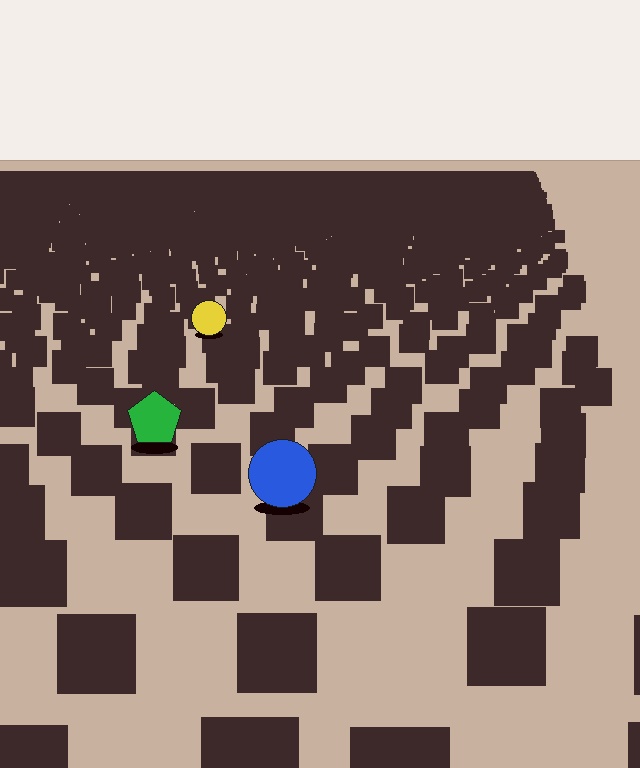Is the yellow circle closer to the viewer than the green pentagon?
No. The green pentagon is closer — you can tell from the texture gradient: the ground texture is coarser near it.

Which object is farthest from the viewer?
The yellow circle is farthest from the viewer. It appears smaller and the ground texture around it is denser.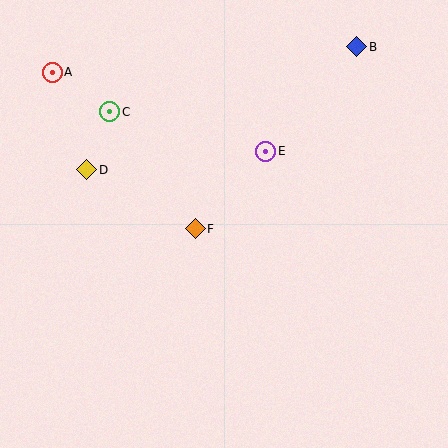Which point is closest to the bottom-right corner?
Point F is closest to the bottom-right corner.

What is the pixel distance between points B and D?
The distance between B and D is 297 pixels.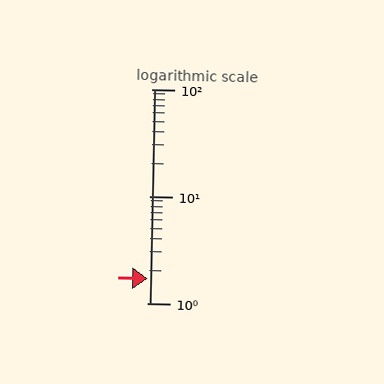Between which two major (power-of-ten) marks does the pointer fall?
The pointer is between 1 and 10.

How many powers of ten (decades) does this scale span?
The scale spans 2 decades, from 1 to 100.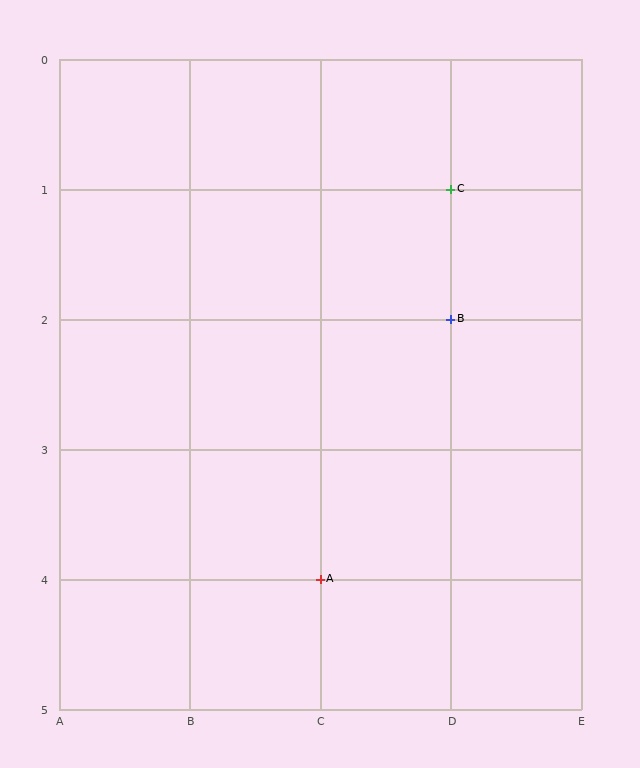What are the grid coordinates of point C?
Point C is at grid coordinates (D, 1).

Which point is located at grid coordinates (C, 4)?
Point A is at (C, 4).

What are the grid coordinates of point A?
Point A is at grid coordinates (C, 4).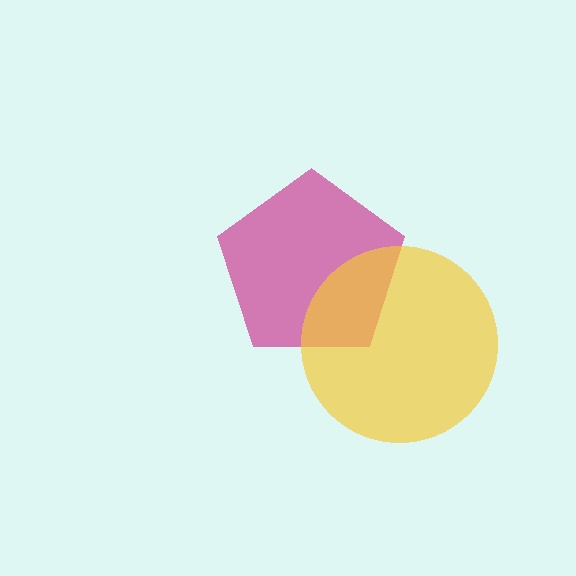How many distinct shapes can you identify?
There are 2 distinct shapes: a magenta pentagon, a yellow circle.